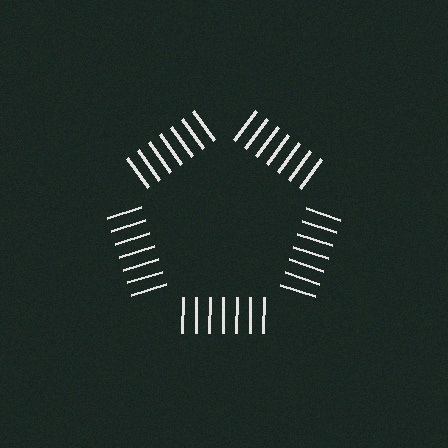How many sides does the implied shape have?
5 sides — the line-ends trace a pentagon.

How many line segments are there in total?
35 — 7 along each of the 5 edges.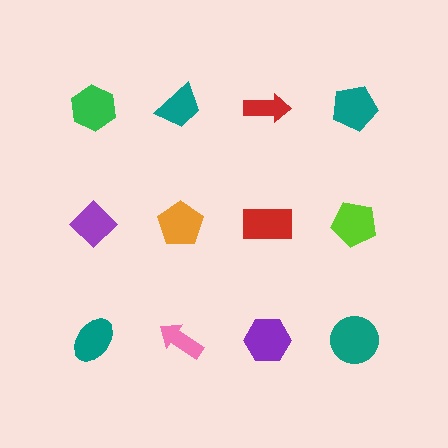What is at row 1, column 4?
A teal pentagon.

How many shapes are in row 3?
4 shapes.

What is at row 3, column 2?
A pink arrow.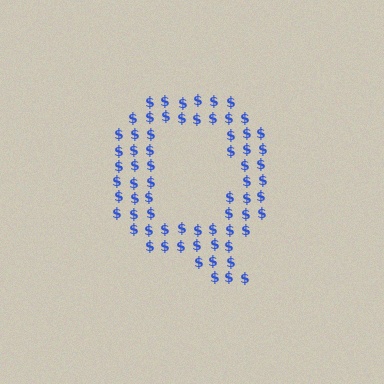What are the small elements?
The small elements are dollar signs.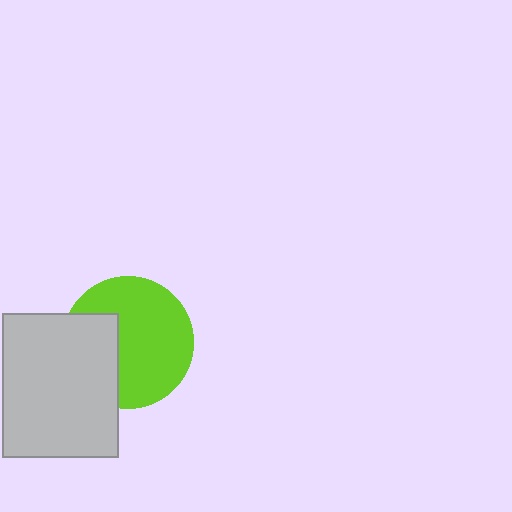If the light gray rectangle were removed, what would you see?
You would see the complete lime circle.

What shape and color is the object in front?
The object in front is a light gray rectangle.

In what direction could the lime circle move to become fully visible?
The lime circle could move right. That would shift it out from behind the light gray rectangle entirely.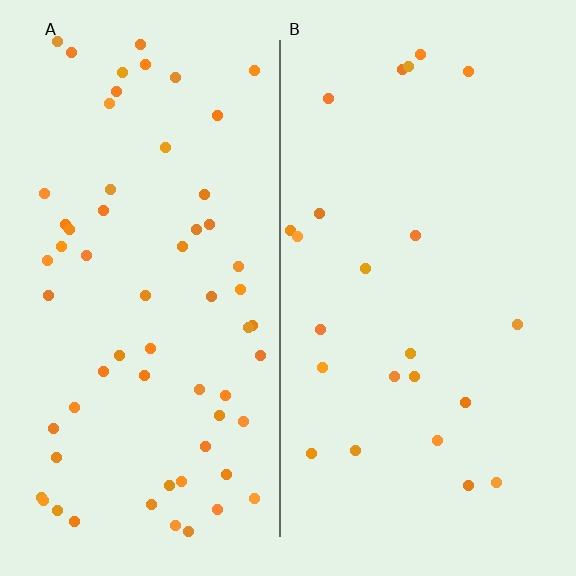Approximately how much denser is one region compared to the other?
Approximately 2.7× — region A over region B.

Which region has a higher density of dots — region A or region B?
A (the left).